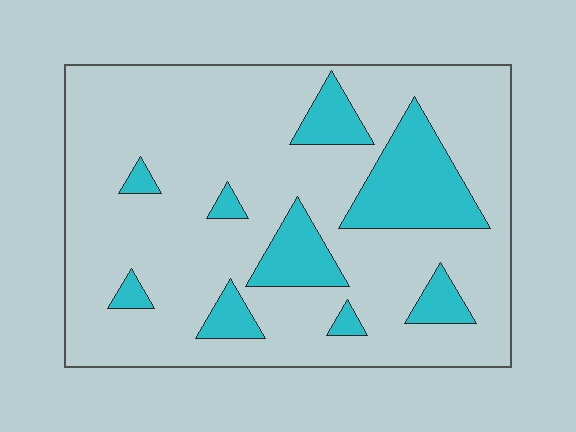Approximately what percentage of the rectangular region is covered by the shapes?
Approximately 20%.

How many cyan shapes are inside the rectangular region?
9.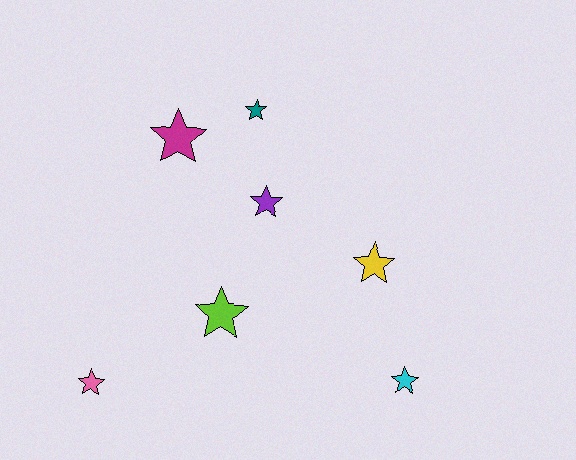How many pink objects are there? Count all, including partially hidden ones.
There is 1 pink object.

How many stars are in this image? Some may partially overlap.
There are 7 stars.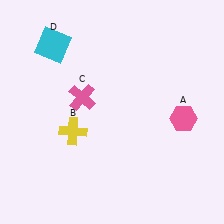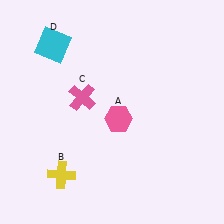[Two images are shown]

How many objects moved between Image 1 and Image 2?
2 objects moved between the two images.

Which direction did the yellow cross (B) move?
The yellow cross (B) moved down.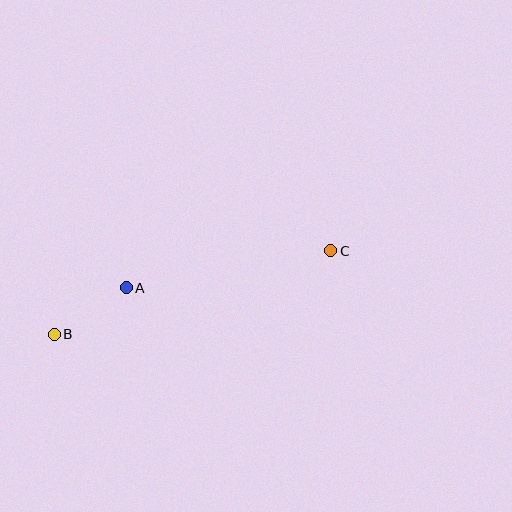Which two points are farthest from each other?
Points B and C are farthest from each other.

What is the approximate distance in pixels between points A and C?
The distance between A and C is approximately 208 pixels.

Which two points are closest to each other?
Points A and B are closest to each other.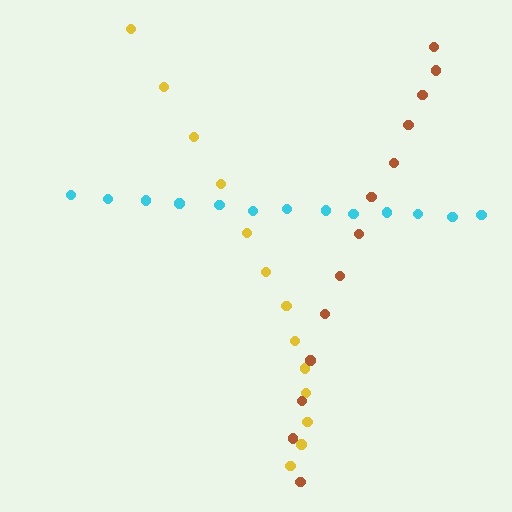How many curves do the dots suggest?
There are 3 distinct paths.